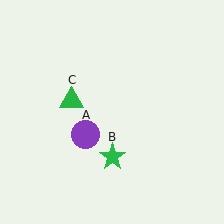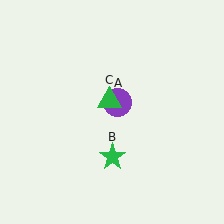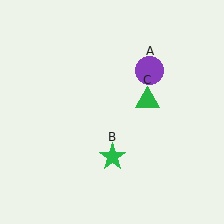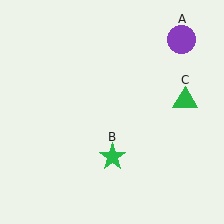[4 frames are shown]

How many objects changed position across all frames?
2 objects changed position: purple circle (object A), green triangle (object C).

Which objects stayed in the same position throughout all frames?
Green star (object B) remained stationary.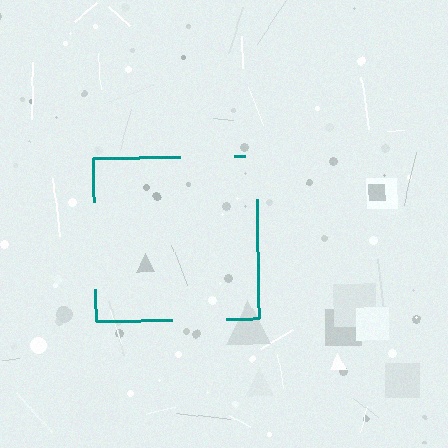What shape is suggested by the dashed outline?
The dashed outline suggests a square.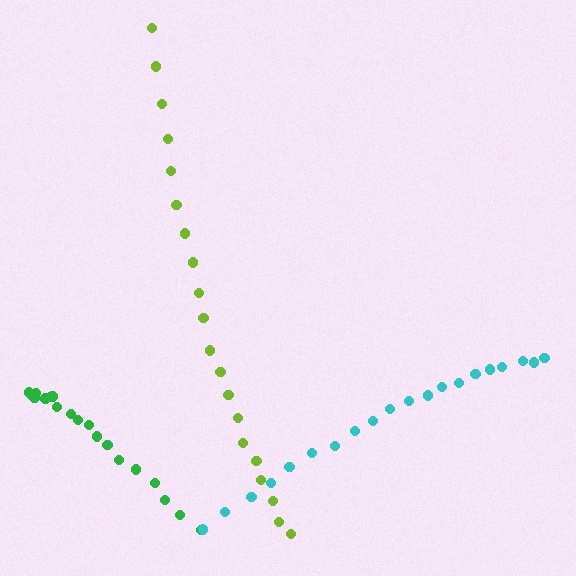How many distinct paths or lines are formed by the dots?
There are 3 distinct paths.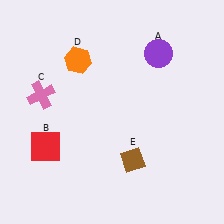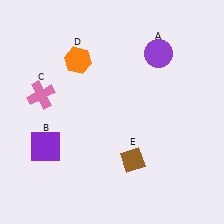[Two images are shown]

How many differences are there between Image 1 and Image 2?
There is 1 difference between the two images.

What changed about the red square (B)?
In Image 1, B is red. In Image 2, it changed to purple.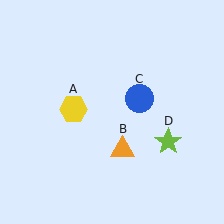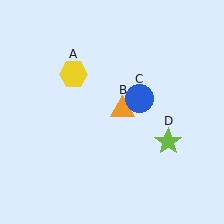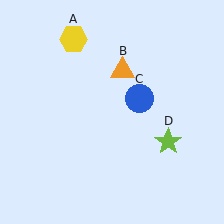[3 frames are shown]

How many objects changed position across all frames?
2 objects changed position: yellow hexagon (object A), orange triangle (object B).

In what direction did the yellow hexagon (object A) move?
The yellow hexagon (object A) moved up.